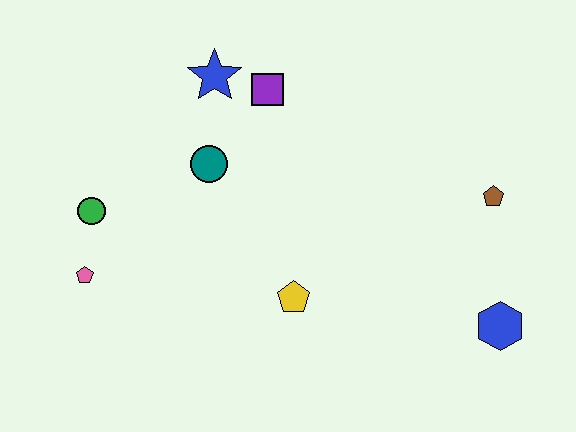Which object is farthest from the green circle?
The blue hexagon is farthest from the green circle.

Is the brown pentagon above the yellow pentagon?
Yes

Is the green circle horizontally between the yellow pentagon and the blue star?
No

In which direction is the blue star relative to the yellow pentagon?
The blue star is above the yellow pentagon.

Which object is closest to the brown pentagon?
The blue hexagon is closest to the brown pentagon.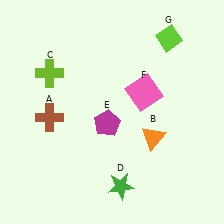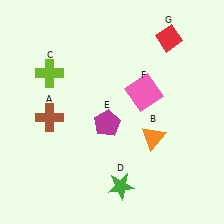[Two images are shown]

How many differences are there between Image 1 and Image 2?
There is 1 difference between the two images.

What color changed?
The diamond (G) changed from lime in Image 1 to red in Image 2.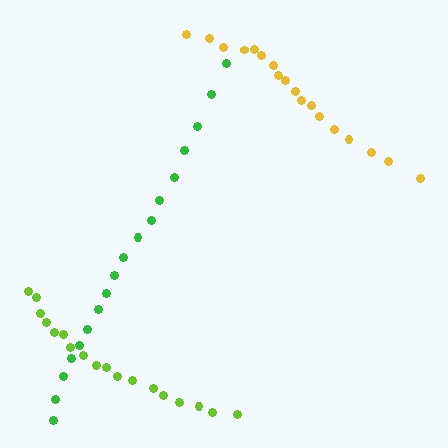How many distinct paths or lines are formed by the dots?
There are 3 distinct paths.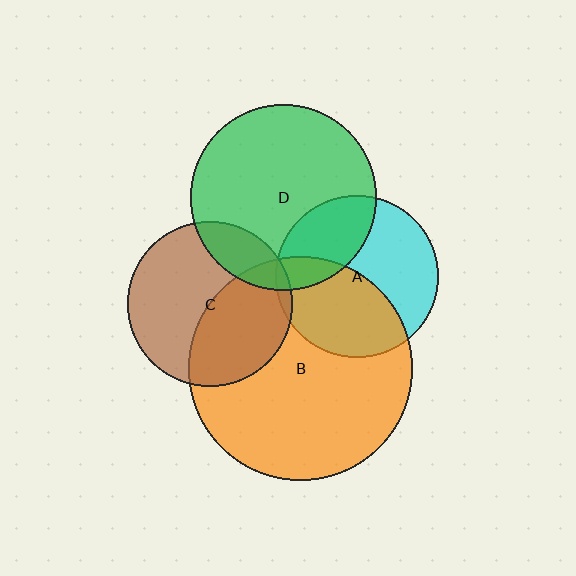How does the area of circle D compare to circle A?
Approximately 1.3 times.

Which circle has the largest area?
Circle B (orange).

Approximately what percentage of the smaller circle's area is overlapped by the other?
Approximately 15%.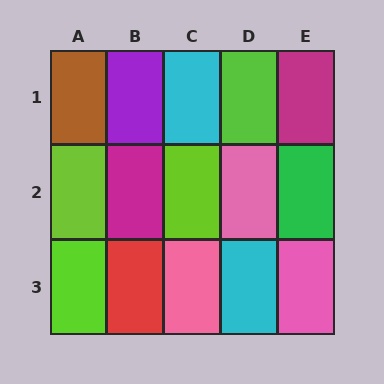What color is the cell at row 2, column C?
Lime.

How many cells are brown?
1 cell is brown.